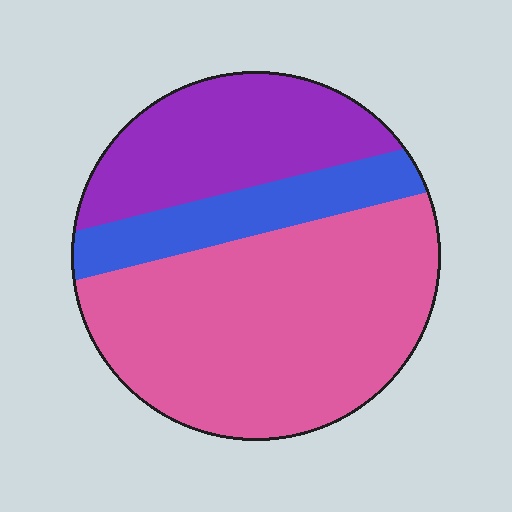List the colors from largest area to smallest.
From largest to smallest: pink, purple, blue.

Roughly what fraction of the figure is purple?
Purple takes up about one quarter (1/4) of the figure.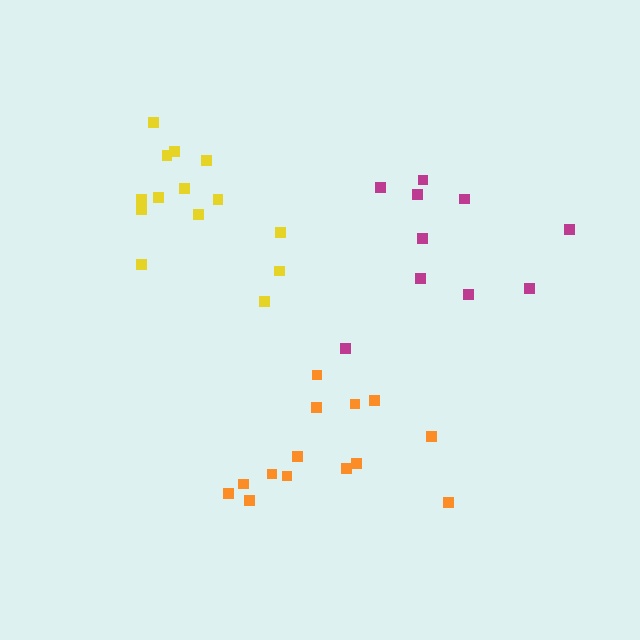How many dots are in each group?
Group 1: 14 dots, Group 2: 10 dots, Group 3: 14 dots (38 total).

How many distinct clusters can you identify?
There are 3 distinct clusters.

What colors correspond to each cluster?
The clusters are colored: orange, magenta, yellow.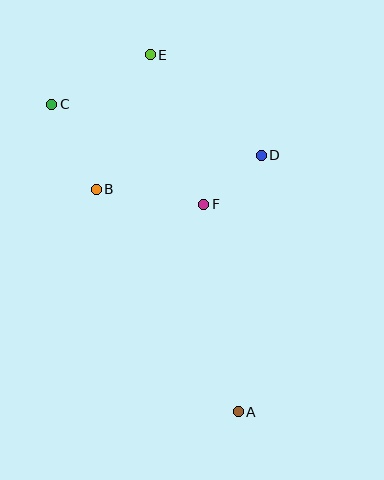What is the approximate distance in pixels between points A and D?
The distance between A and D is approximately 258 pixels.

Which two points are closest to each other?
Points D and F are closest to each other.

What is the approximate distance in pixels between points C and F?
The distance between C and F is approximately 182 pixels.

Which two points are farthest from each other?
Points A and E are farthest from each other.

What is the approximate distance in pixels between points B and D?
The distance between B and D is approximately 169 pixels.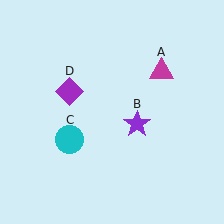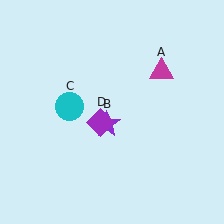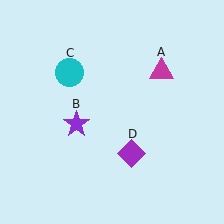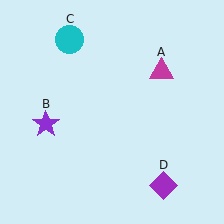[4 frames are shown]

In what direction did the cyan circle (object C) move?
The cyan circle (object C) moved up.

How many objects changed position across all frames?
3 objects changed position: purple star (object B), cyan circle (object C), purple diamond (object D).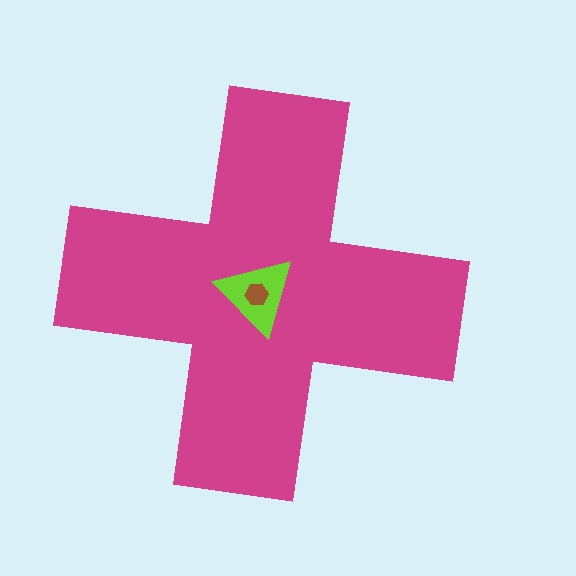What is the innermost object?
The brown hexagon.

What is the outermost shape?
The magenta cross.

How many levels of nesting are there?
3.